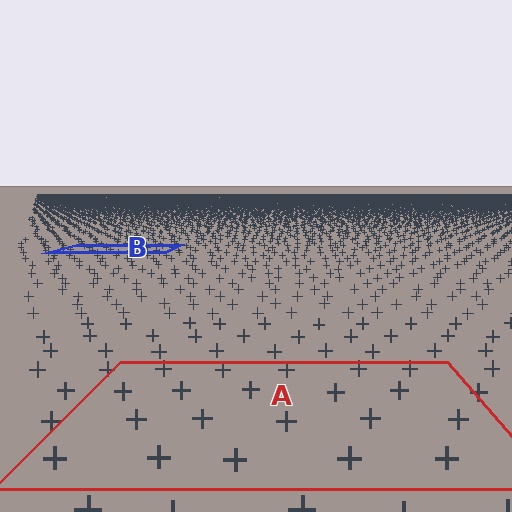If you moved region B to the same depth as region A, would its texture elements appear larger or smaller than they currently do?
They would appear larger. At a closer depth, the same texture elements are projected at a bigger on-screen size.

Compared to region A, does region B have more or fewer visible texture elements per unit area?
Region B has more texture elements per unit area — they are packed more densely because it is farther away.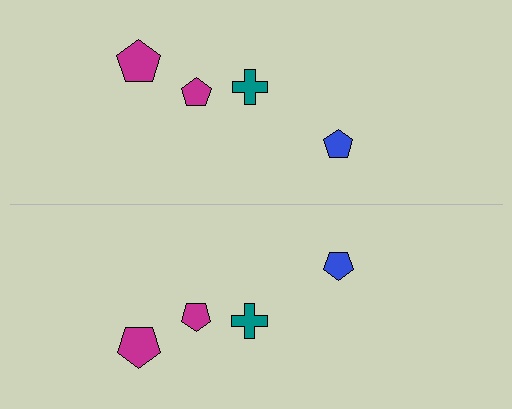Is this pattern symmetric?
Yes, this pattern has bilateral (reflection) symmetry.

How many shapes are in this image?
There are 8 shapes in this image.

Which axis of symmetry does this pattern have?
The pattern has a horizontal axis of symmetry running through the center of the image.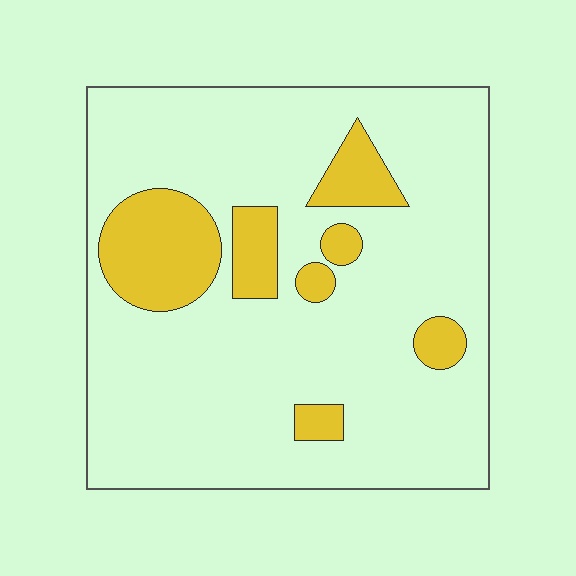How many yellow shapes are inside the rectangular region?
7.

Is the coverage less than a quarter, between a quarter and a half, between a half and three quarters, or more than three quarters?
Less than a quarter.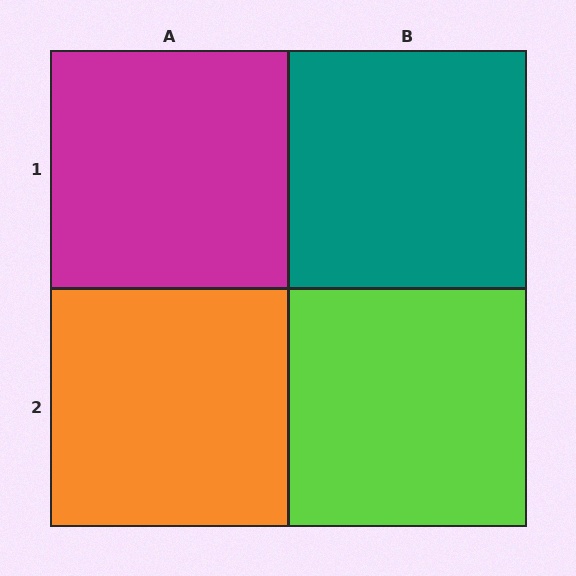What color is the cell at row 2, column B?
Lime.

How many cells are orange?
1 cell is orange.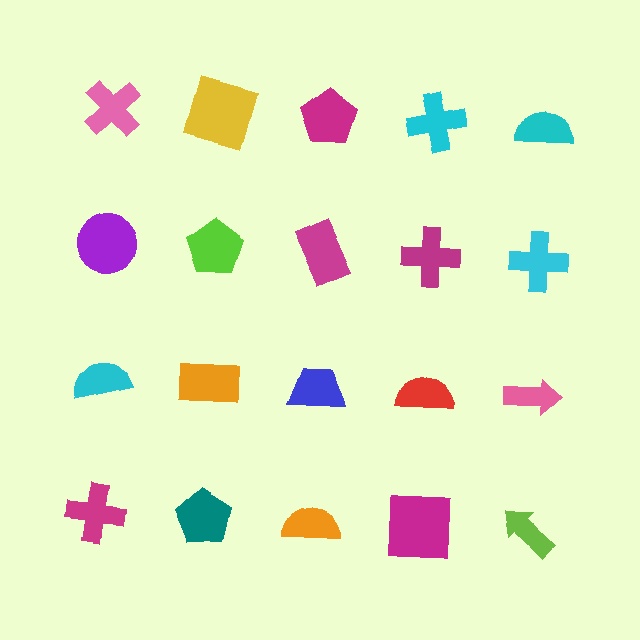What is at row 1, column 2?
A yellow square.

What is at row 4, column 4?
A magenta square.